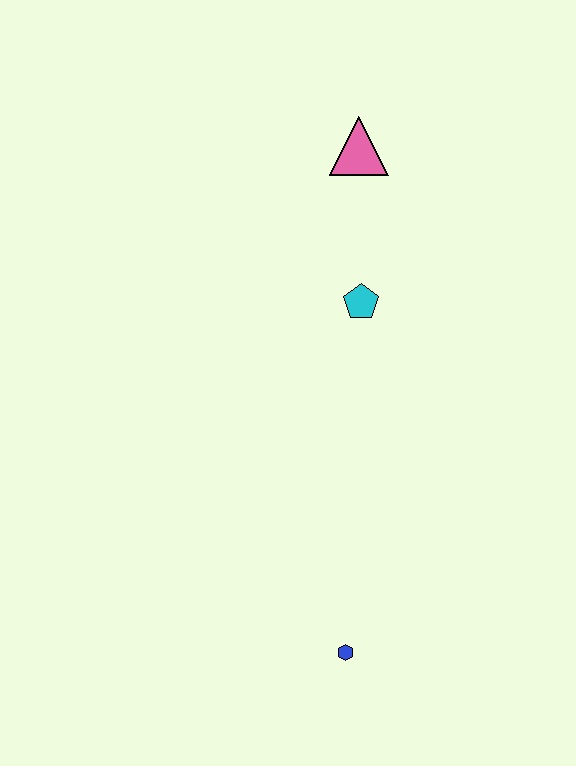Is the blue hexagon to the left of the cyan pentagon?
Yes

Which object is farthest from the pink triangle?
The blue hexagon is farthest from the pink triangle.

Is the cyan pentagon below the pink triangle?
Yes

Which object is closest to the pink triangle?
The cyan pentagon is closest to the pink triangle.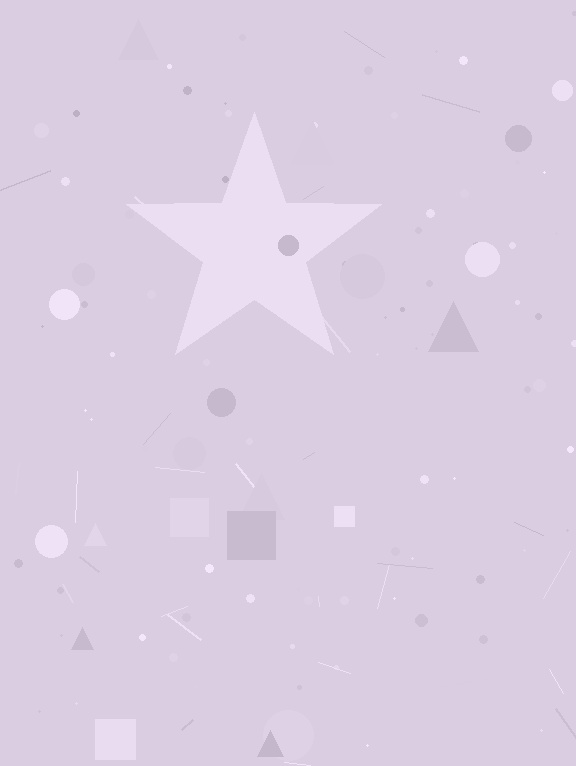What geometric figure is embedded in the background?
A star is embedded in the background.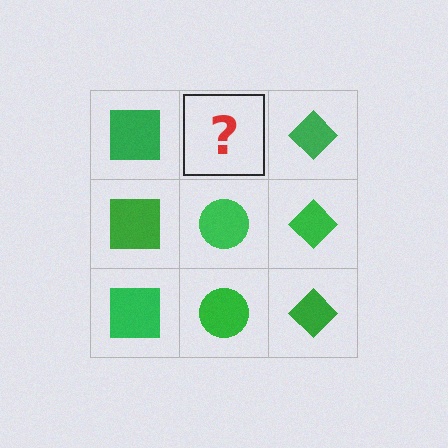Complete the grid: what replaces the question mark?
The question mark should be replaced with a green circle.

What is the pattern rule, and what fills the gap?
The rule is that each column has a consistent shape. The gap should be filled with a green circle.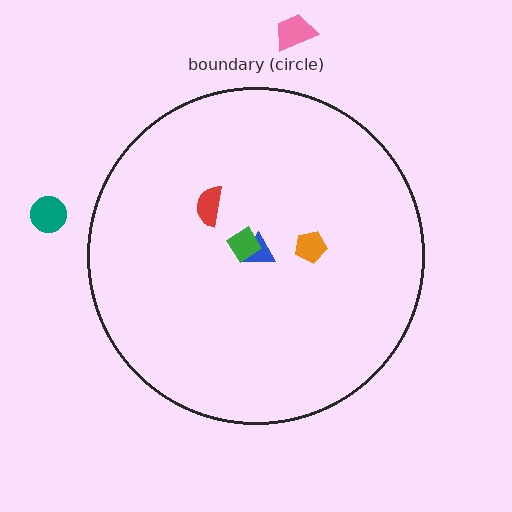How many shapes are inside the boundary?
4 inside, 2 outside.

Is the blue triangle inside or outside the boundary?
Inside.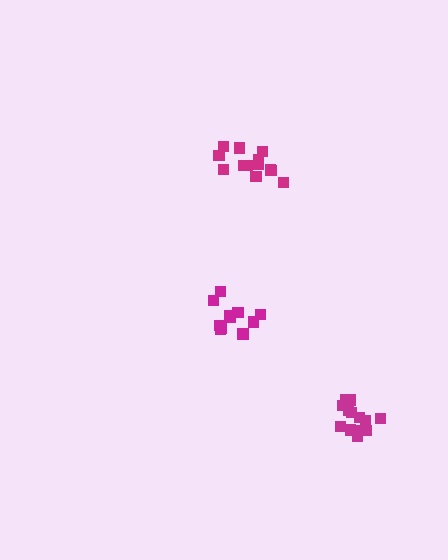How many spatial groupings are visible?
There are 3 spatial groupings.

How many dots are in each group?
Group 1: 13 dots, Group 2: 13 dots, Group 3: 11 dots (37 total).